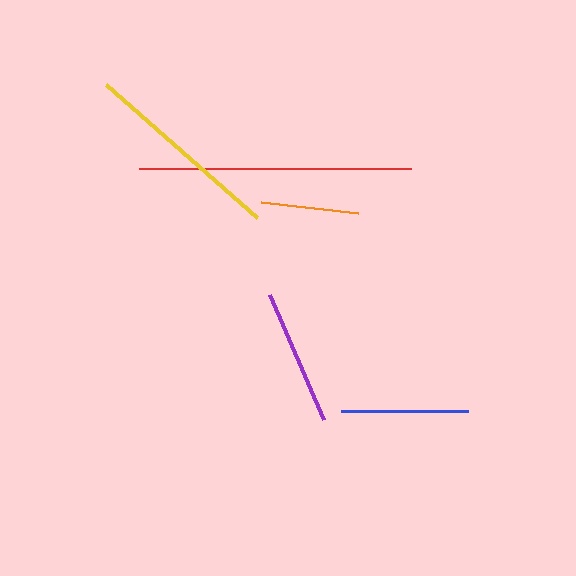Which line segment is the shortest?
The orange line is the shortest at approximately 98 pixels.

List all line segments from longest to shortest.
From longest to shortest: red, yellow, purple, blue, orange.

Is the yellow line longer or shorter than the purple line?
The yellow line is longer than the purple line.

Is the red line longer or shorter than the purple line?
The red line is longer than the purple line.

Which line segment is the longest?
The red line is the longest at approximately 271 pixels.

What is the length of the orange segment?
The orange segment is approximately 98 pixels long.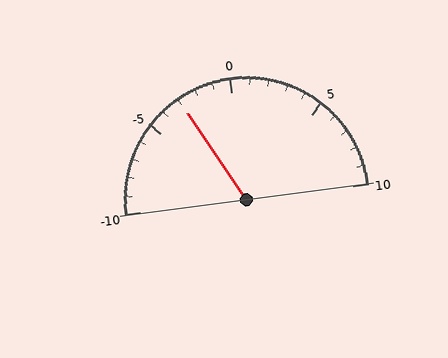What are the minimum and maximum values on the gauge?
The gauge ranges from -10 to 10.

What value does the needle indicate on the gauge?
The needle indicates approximately -3.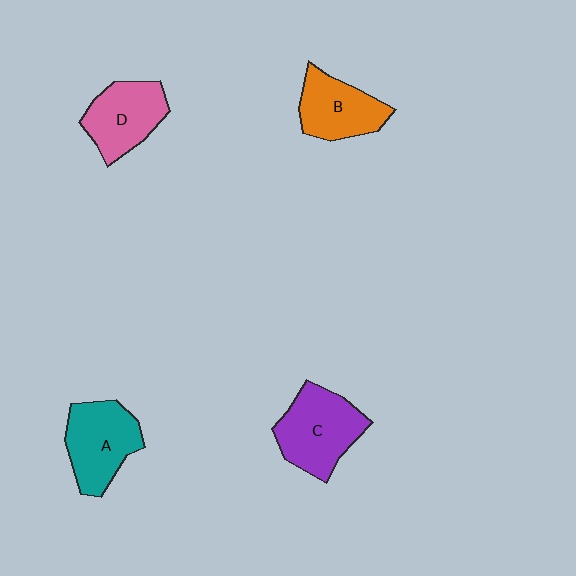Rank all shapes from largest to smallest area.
From largest to smallest: C (purple), A (teal), D (pink), B (orange).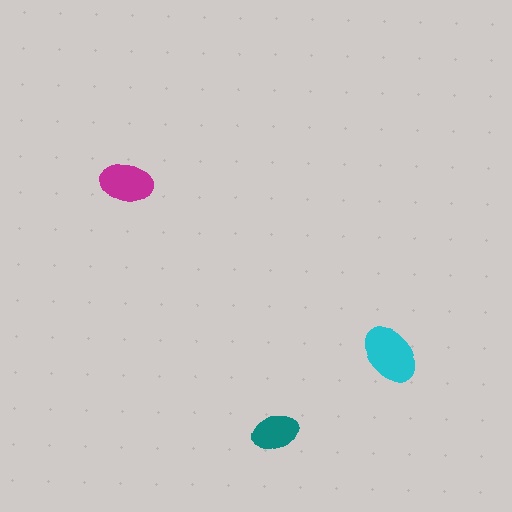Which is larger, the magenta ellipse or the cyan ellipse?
The cyan one.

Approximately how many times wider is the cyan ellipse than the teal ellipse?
About 1.5 times wider.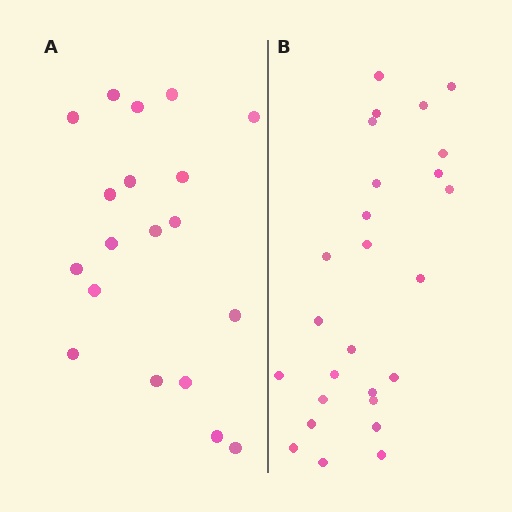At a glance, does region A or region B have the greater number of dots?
Region B (the right region) has more dots.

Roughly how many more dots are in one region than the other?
Region B has roughly 8 or so more dots than region A.